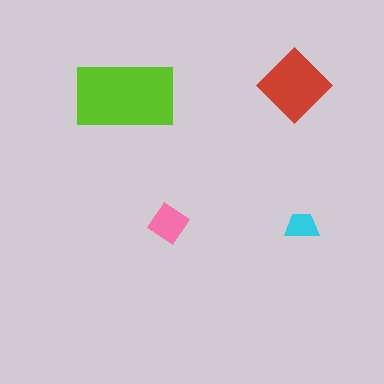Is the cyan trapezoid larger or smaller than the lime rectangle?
Smaller.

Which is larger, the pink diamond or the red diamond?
The red diamond.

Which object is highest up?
The red diamond is topmost.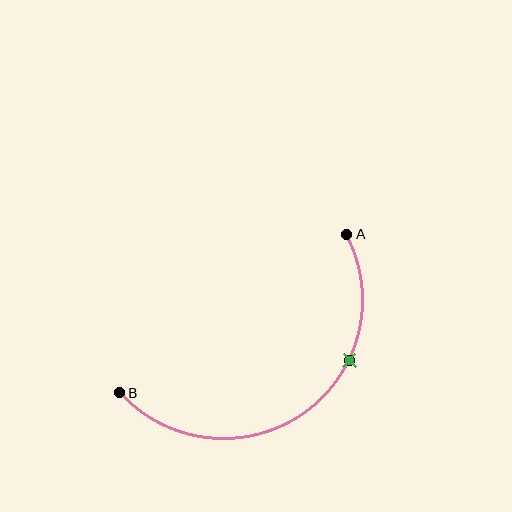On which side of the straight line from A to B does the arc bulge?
The arc bulges below and to the right of the straight line connecting A and B.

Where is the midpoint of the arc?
The arc midpoint is the point on the curve farthest from the straight line joining A and B. It sits below and to the right of that line.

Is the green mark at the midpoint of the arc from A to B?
No. The green mark lies on the arc but is closer to endpoint A. The arc midpoint would be at the point on the curve equidistant along the arc from both A and B.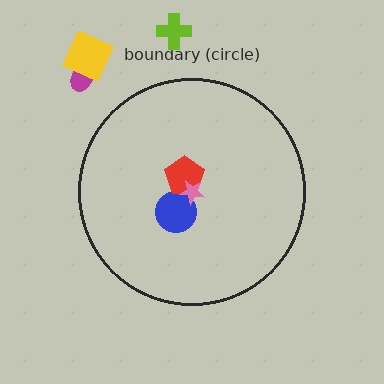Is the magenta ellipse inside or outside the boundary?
Outside.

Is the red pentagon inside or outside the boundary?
Inside.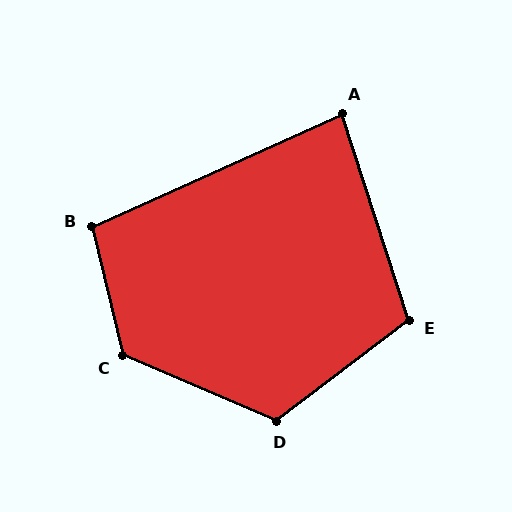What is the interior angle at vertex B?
Approximately 101 degrees (obtuse).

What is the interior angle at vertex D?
Approximately 120 degrees (obtuse).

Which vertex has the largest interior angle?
C, at approximately 126 degrees.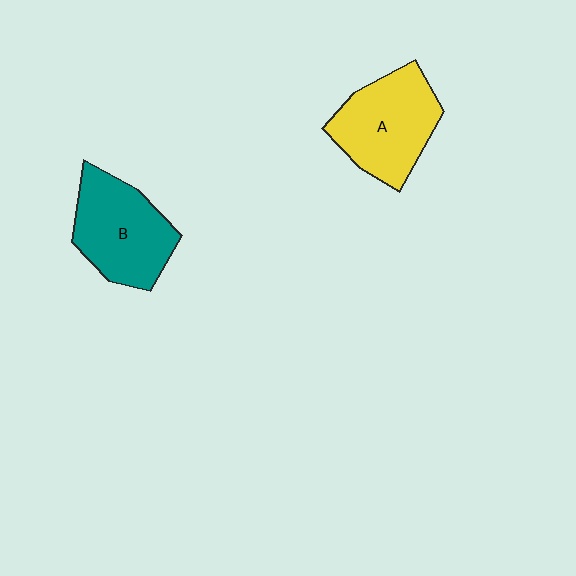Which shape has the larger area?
Shape A (yellow).